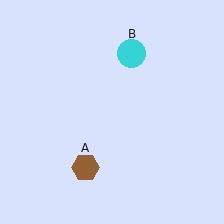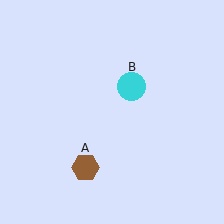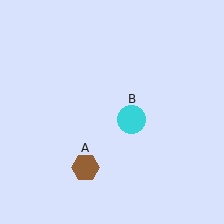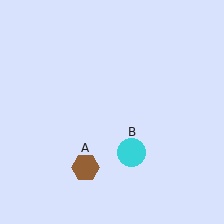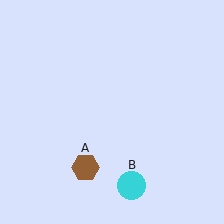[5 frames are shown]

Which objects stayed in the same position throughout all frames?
Brown hexagon (object A) remained stationary.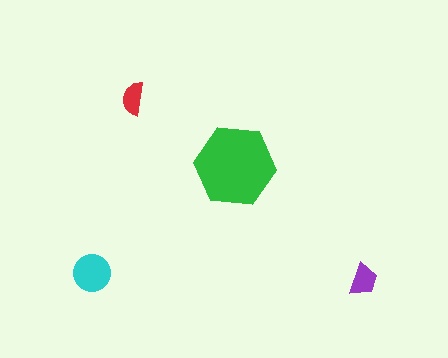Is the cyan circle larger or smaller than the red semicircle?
Larger.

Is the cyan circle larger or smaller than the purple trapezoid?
Larger.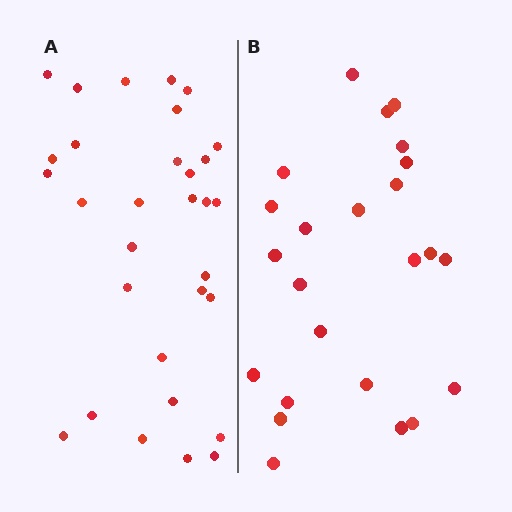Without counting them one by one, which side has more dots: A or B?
Region A (the left region) has more dots.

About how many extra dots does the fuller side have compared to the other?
Region A has roughly 8 or so more dots than region B.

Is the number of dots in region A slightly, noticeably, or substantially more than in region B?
Region A has noticeably more, but not dramatically so. The ratio is roughly 1.3 to 1.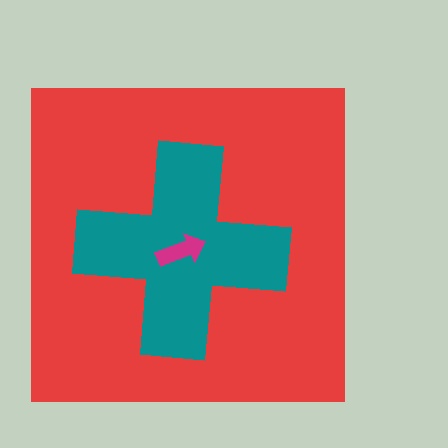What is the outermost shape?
The red square.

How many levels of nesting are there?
3.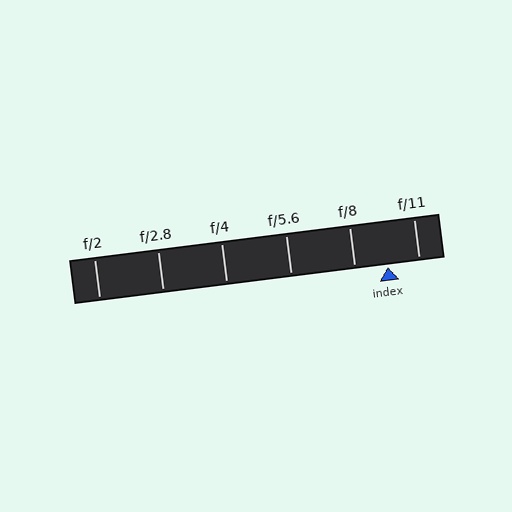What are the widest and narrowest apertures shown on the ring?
The widest aperture shown is f/2 and the narrowest is f/11.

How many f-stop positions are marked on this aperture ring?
There are 6 f-stop positions marked.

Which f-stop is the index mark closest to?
The index mark is closest to f/11.